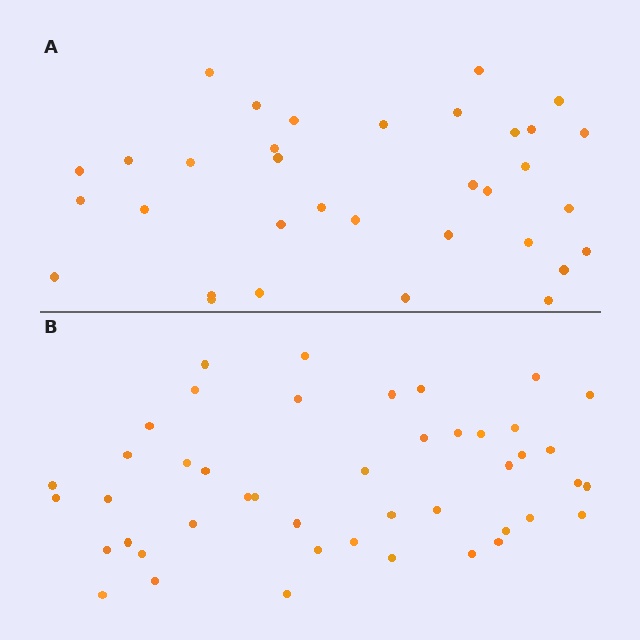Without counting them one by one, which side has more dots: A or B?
Region B (the bottom region) has more dots.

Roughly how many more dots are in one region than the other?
Region B has roughly 12 or so more dots than region A.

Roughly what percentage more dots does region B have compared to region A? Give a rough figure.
About 30% more.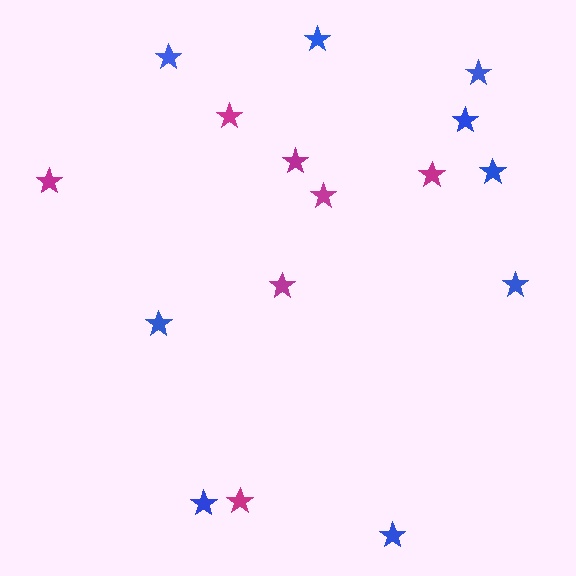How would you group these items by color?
There are 2 groups: one group of blue stars (9) and one group of magenta stars (7).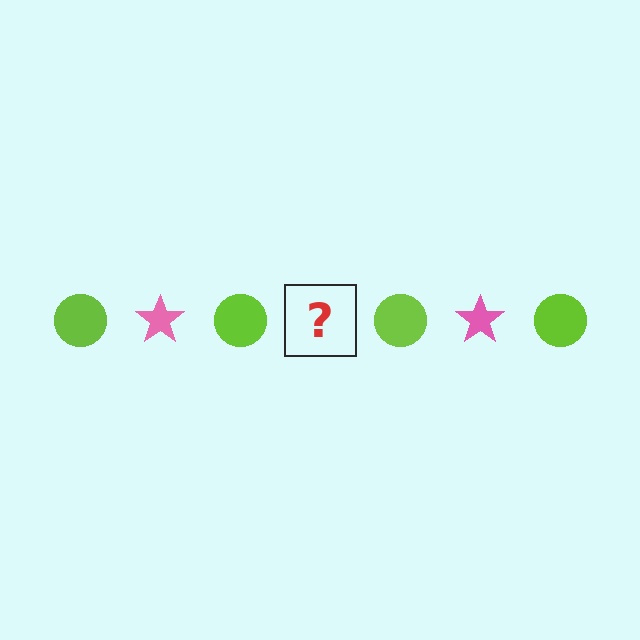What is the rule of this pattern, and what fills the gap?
The rule is that the pattern alternates between lime circle and pink star. The gap should be filled with a pink star.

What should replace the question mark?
The question mark should be replaced with a pink star.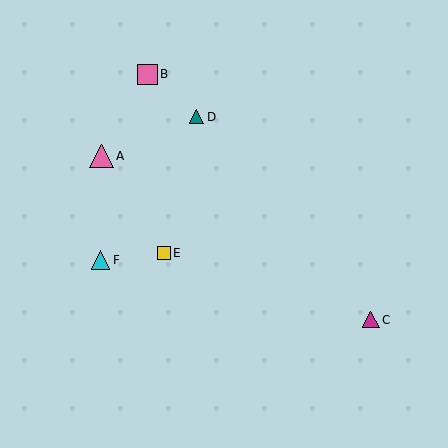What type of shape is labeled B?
Shape B is a pink square.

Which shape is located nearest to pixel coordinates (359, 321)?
The magenta triangle (labeled C) at (371, 320) is nearest to that location.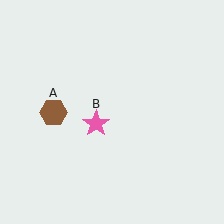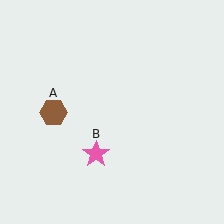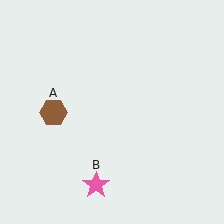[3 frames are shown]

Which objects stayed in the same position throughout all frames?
Brown hexagon (object A) remained stationary.